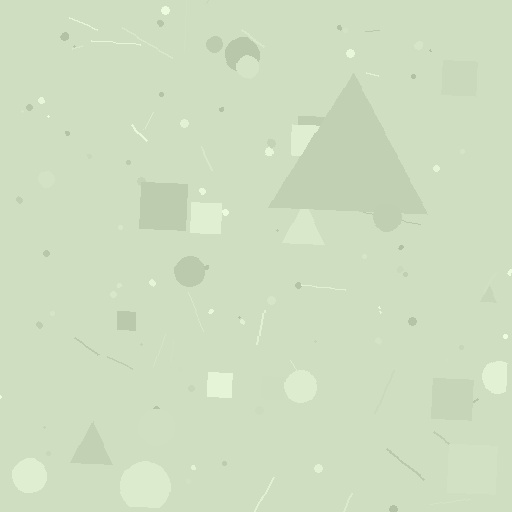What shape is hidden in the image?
A triangle is hidden in the image.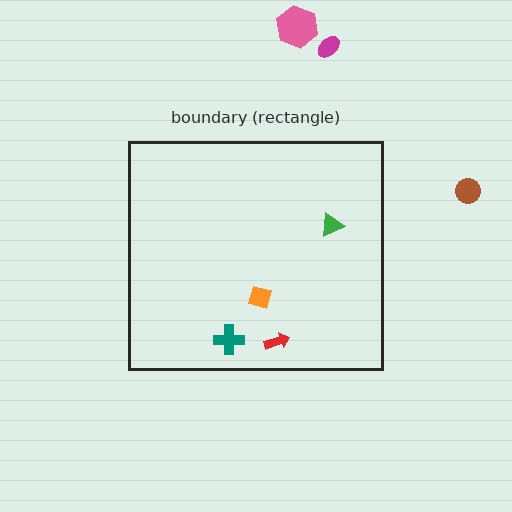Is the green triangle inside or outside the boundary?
Inside.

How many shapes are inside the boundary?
4 inside, 3 outside.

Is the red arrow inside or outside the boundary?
Inside.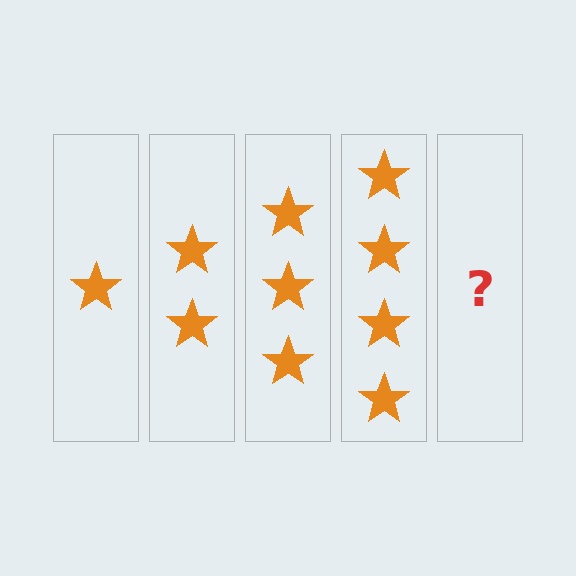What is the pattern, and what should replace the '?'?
The pattern is that each step adds one more star. The '?' should be 5 stars.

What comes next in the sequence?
The next element should be 5 stars.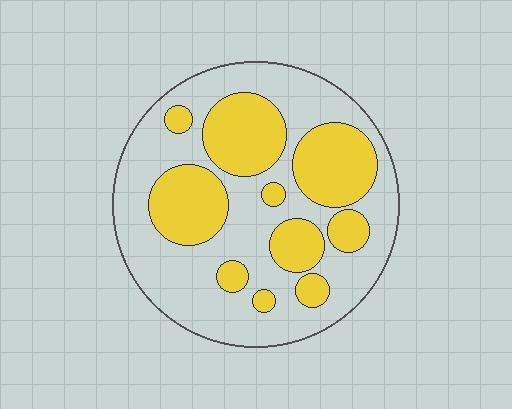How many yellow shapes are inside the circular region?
10.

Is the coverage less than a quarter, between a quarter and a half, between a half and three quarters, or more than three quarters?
Between a quarter and a half.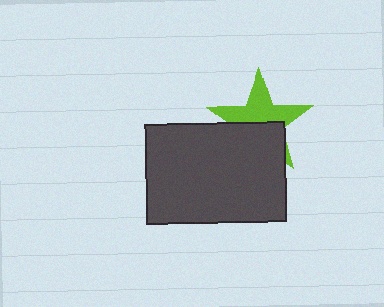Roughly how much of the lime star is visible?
About half of it is visible (roughly 55%).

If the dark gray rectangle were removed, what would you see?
You would see the complete lime star.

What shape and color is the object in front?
The object in front is a dark gray rectangle.